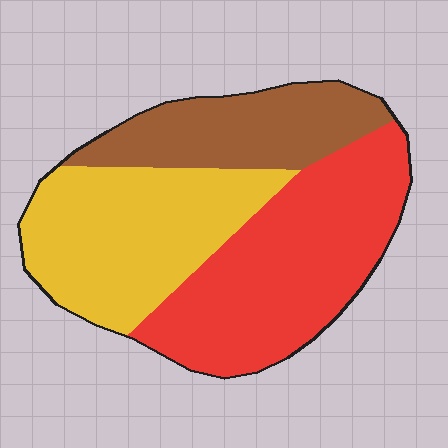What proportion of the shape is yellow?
Yellow covers 35% of the shape.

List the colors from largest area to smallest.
From largest to smallest: red, yellow, brown.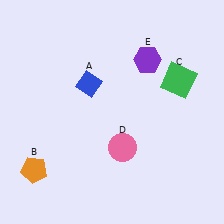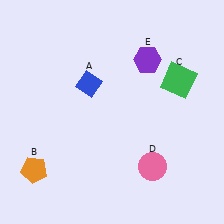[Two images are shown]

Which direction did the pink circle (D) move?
The pink circle (D) moved right.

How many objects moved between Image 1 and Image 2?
1 object moved between the two images.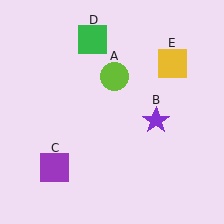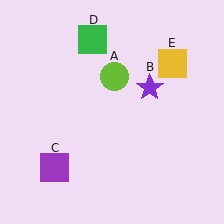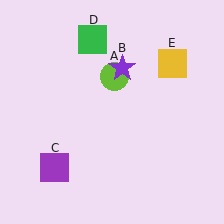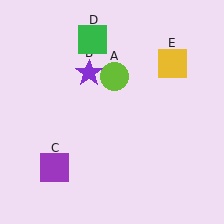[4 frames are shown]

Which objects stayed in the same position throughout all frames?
Lime circle (object A) and purple square (object C) and green square (object D) and yellow square (object E) remained stationary.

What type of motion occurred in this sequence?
The purple star (object B) rotated counterclockwise around the center of the scene.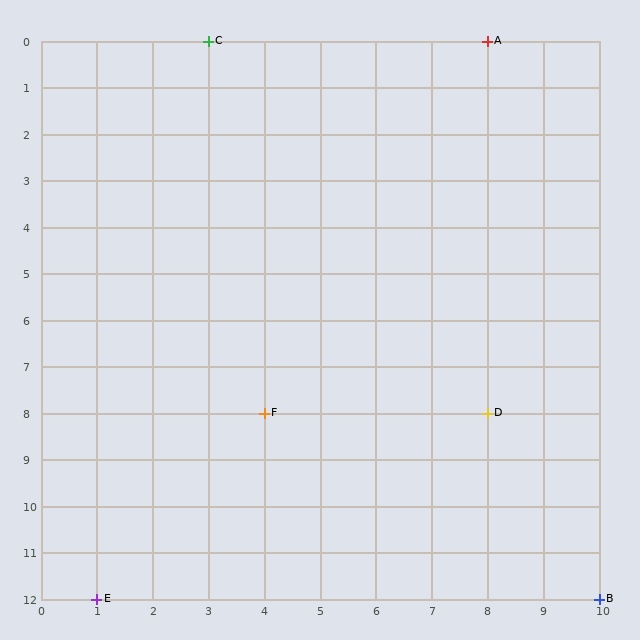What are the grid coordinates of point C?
Point C is at grid coordinates (3, 0).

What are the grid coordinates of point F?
Point F is at grid coordinates (4, 8).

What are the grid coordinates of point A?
Point A is at grid coordinates (8, 0).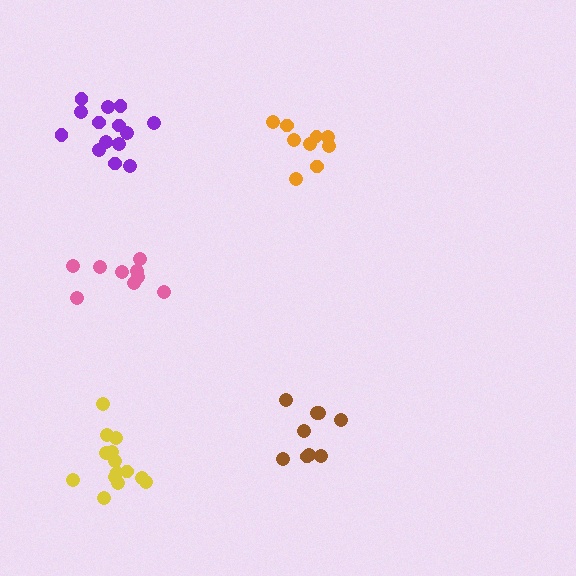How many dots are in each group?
Group 1: 9 dots, Group 2: 9 dots, Group 3: 14 dots, Group 4: 9 dots, Group 5: 14 dots (55 total).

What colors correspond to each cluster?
The clusters are colored: pink, orange, purple, brown, yellow.